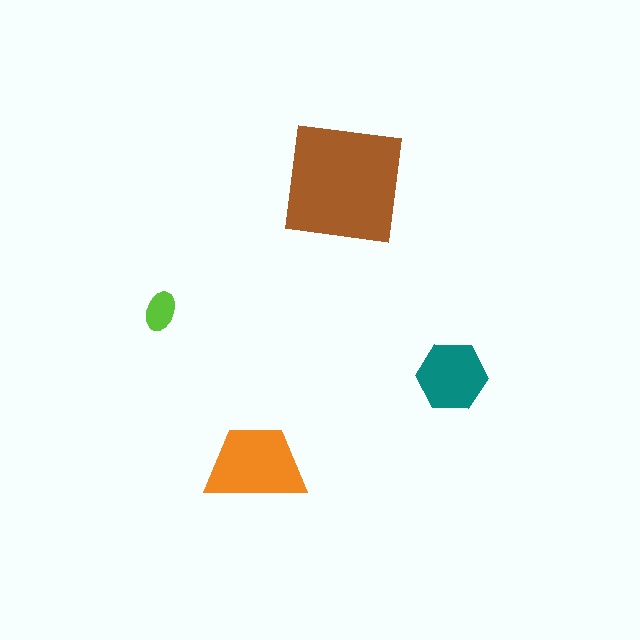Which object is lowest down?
The orange trapezoid is bottommost.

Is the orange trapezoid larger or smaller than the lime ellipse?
Larger.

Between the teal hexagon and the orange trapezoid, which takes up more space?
The orange trapezoid.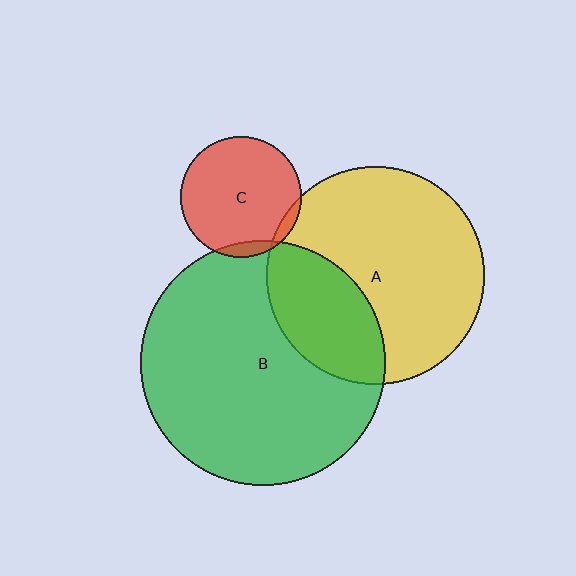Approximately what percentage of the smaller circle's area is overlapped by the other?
Approximately 5%.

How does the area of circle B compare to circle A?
Approximately 1.3 times.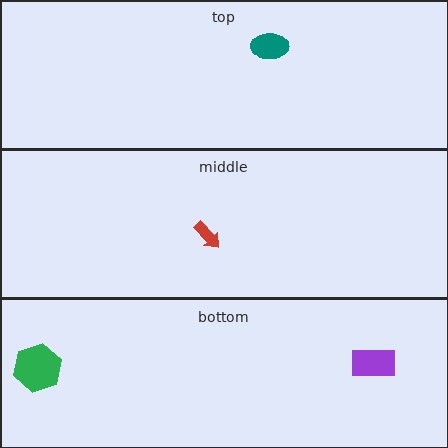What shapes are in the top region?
The teal ellipse.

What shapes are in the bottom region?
The purple rectangle, the green hexagon.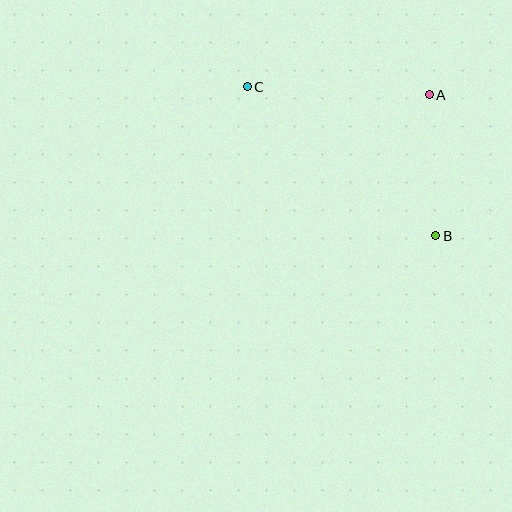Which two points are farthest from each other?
Points B and C are farthest from each other.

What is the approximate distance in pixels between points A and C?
The distance between A and C is approximately 182 pixels.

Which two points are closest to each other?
Points A and B are closest to each other.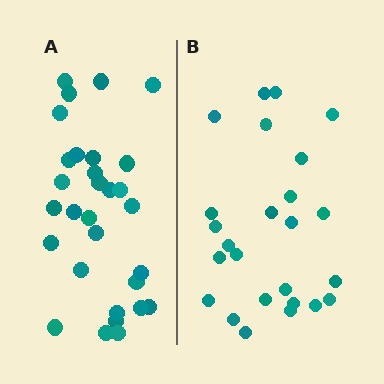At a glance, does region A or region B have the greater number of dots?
Region A (the left region) has more dots.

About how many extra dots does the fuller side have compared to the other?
Region A has about 5 more dots than region B.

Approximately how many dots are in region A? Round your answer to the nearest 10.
About 30 dots.